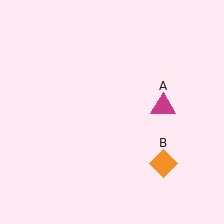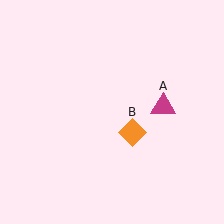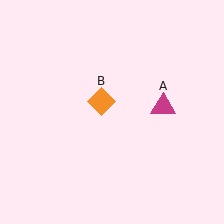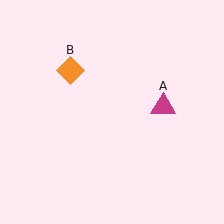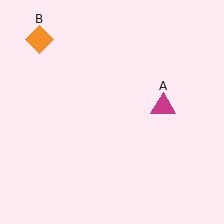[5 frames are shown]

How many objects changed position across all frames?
1 object changed position: orange diamond (object B).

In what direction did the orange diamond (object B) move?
The orange diamond (object B) moved up and to the left.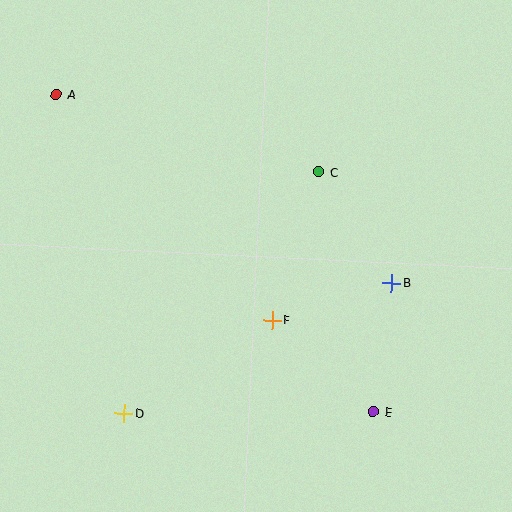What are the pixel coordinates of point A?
Point A is at (56, 95).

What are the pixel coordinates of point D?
Point D is at (124, 413).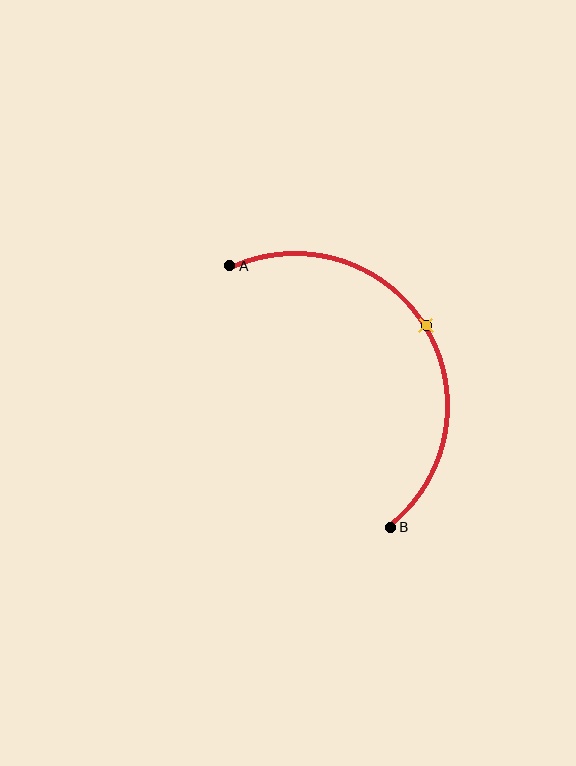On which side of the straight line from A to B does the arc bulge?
The arc bulges to the right of the straight line connecting A and B.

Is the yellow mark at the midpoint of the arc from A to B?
Yes. The yellow mark lies on the arc at equal arc-length from both A and B — it is the arc midpoint.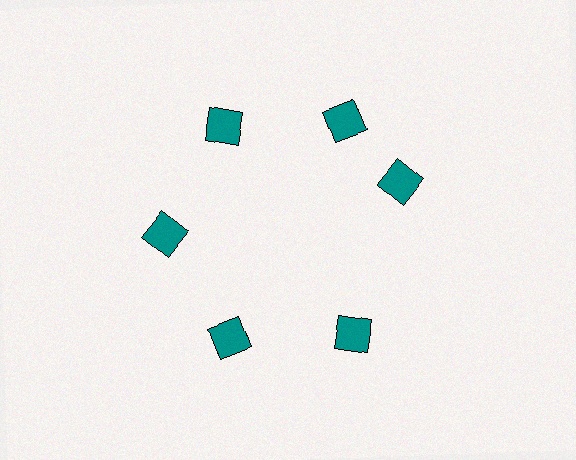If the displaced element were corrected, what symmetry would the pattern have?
It would have 6-fold rotational symmetry — the pattern would map onto itself every 60 degrees.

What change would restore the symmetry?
The symmetry would be restored by rotating it back into even spacing with its neighbors so that all 6 diamonds sit at equal angles and equal distance from the center.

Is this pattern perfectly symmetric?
No. The 6 teal diamonds are arranged in a ring, but one element near the 3 o'clock position is rotated out of alignment along the ring, breaking the 6-fold rotational symmetry.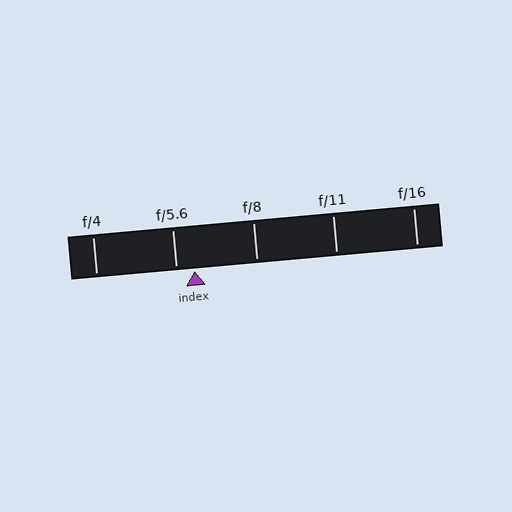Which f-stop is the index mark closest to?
The index mark is closest to f/5.6.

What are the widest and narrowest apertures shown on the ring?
The widest aperture shown is f/4 and the narrowest is f/16.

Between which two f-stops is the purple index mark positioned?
The index mark is between f/5.6 and f/8.